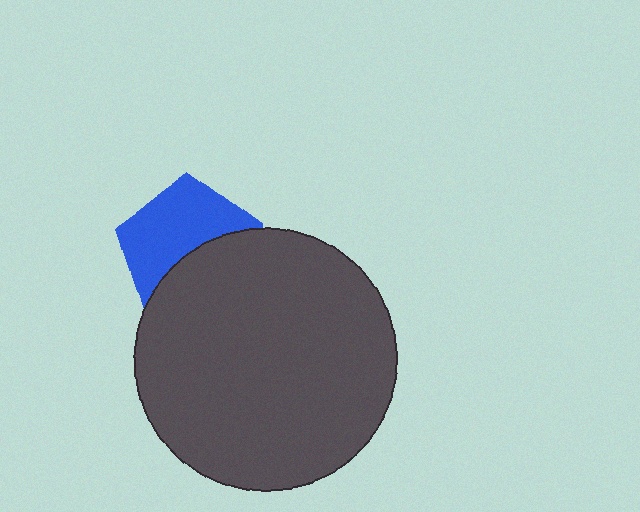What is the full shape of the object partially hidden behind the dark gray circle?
The partially hidden object is a blue pentagon.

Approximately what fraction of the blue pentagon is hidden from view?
Roughly 44% of the blue pentagon is hidden behind the dark gray circle.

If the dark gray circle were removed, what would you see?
You would see the complete blue pentagon.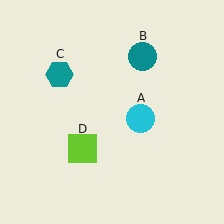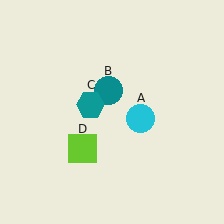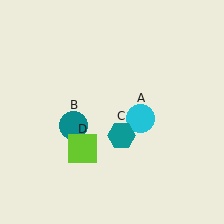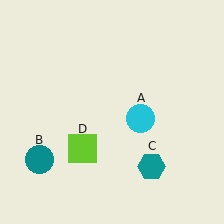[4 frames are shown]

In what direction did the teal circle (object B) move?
The teal circle (object B) moved down and to the left.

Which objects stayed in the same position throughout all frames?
Cyan circle (object A) and lime square (object D) remained stationary.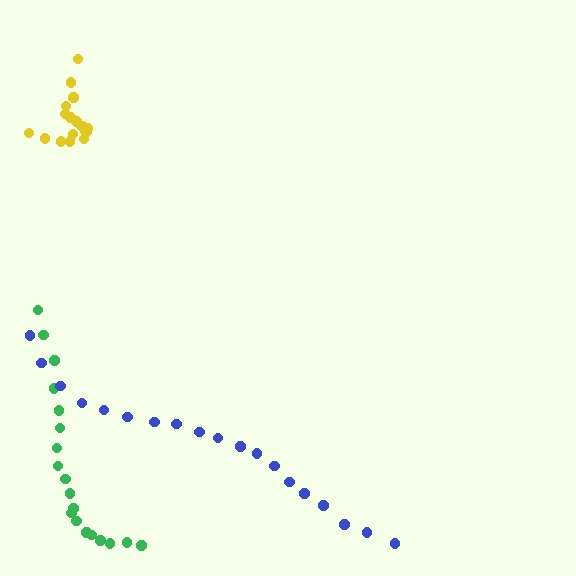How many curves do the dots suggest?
There are 3 distinct paths.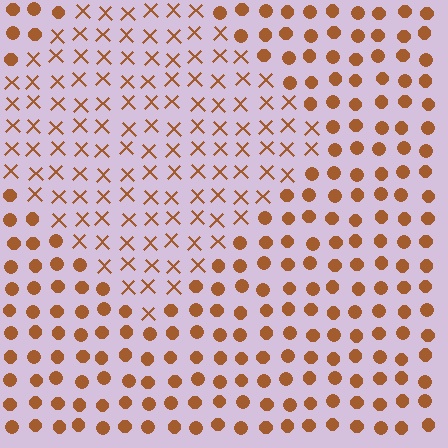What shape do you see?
I see a diamond.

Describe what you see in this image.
The image is filled with small brown elements arranged in a uniform grid. A diamond-shaped region contains X marks, while the surrounding area contains circles. The boundary is defined purely by the change in element shape.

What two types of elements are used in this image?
The image uses X marks inside the diamond region and circles outside it.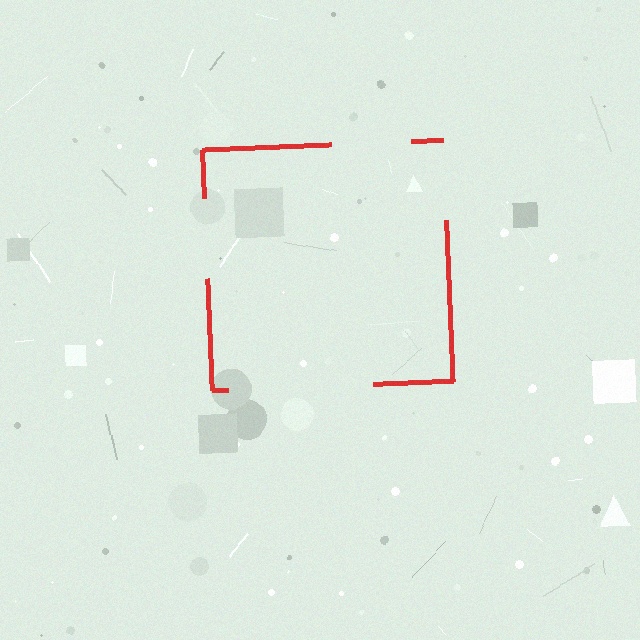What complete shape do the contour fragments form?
The contour fragments form a square.